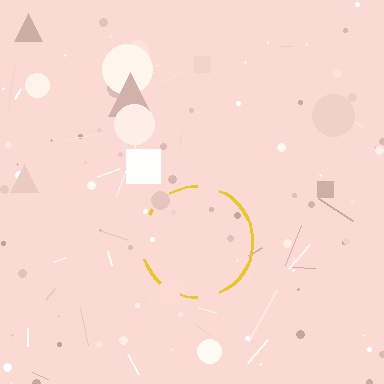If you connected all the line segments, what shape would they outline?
They would outline a circle.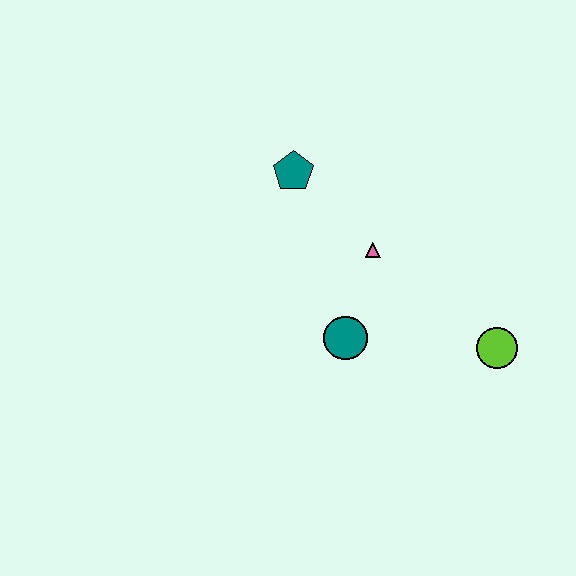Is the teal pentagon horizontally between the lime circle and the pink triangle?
No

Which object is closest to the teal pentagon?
The pink triangle is closest to the teal pentagon.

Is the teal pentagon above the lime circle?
Yes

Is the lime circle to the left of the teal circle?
No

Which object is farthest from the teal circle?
The teal pentagon is farthest from the teal circle.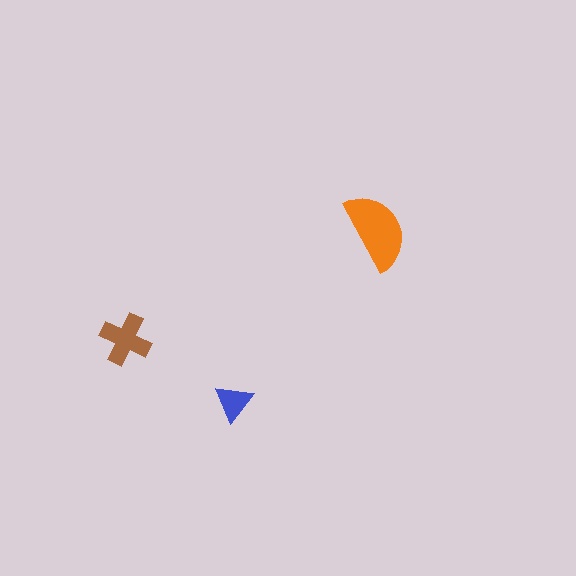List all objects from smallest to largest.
The blue triangle, the brown cross, the orange semicircle.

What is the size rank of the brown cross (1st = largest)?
2nd.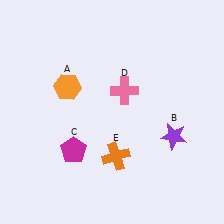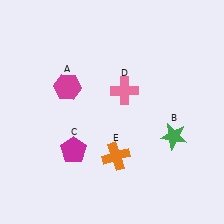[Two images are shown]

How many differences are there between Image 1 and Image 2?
There are 2 differences between the two images.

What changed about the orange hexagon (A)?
In Image 1, A is orange. In Image 2, it changed to magenta.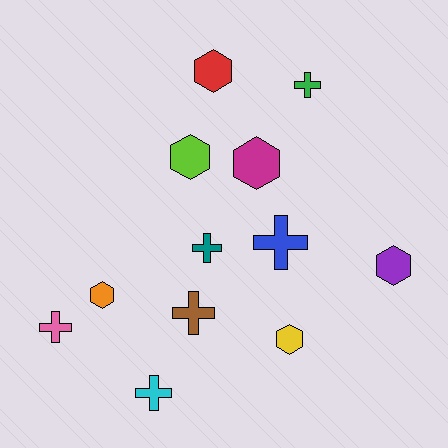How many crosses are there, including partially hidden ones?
There are 6 crosses.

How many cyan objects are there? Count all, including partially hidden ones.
There is 1 cyan object.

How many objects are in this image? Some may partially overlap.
There are 12 objects.